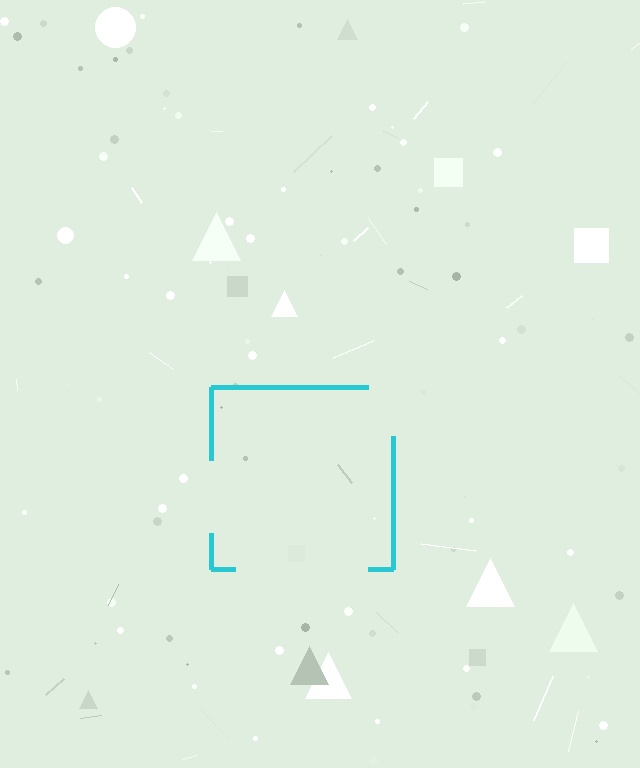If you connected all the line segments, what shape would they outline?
They would outline a square.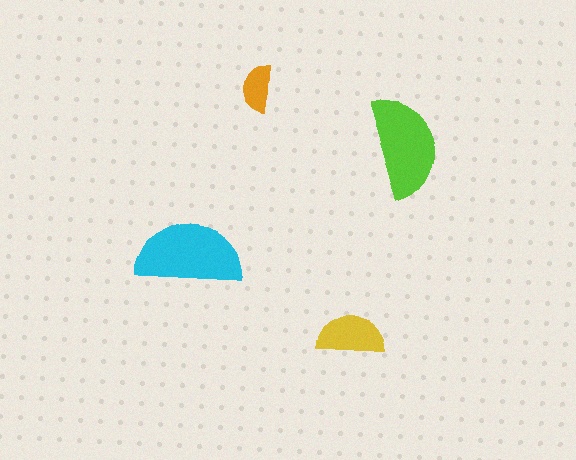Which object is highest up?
The orange semicircle is topmost.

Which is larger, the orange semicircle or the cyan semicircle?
The cyan one.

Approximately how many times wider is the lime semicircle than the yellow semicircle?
About 1.5 times wider.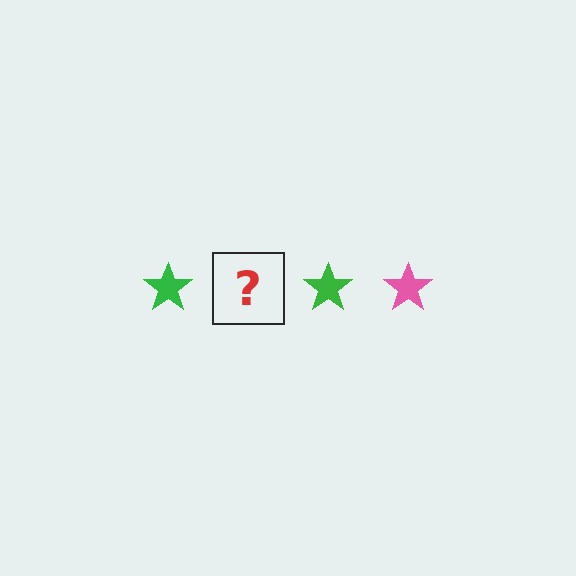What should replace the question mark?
The question mark should be replaced with a pink star.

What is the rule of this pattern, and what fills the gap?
The rule is that the pattern cycles through green, pink stars. The gap should be filled with a pink star.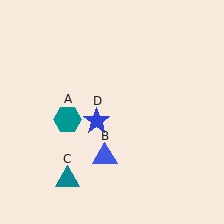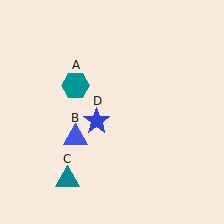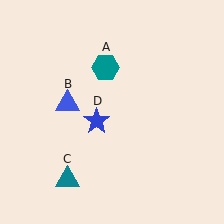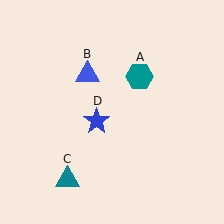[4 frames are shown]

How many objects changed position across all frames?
2 objects changed position: teal hexagon (object A), blue triangle (object B).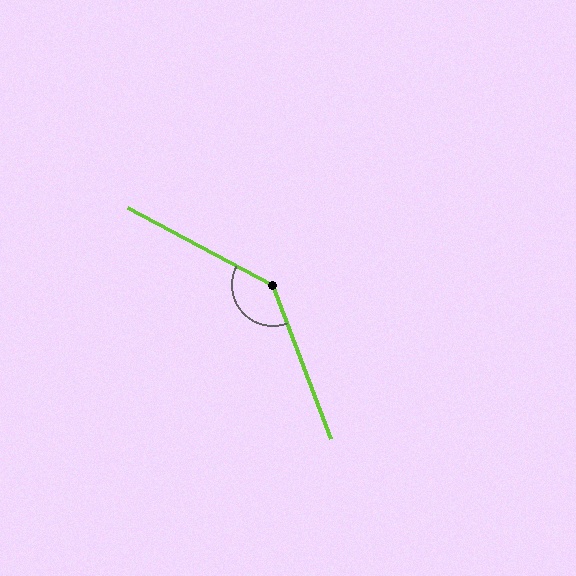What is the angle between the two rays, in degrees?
Approximately 138 degrees.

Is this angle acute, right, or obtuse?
It is obtuse.